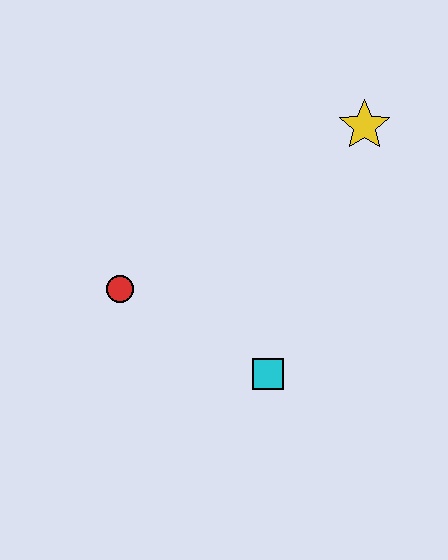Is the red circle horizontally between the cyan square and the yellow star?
No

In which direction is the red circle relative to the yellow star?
The red circle is to the left of the yellow star.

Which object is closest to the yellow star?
The cyan square is closest to the yellow star.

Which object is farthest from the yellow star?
The red circle is farthest from the yellow star.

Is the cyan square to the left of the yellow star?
Yes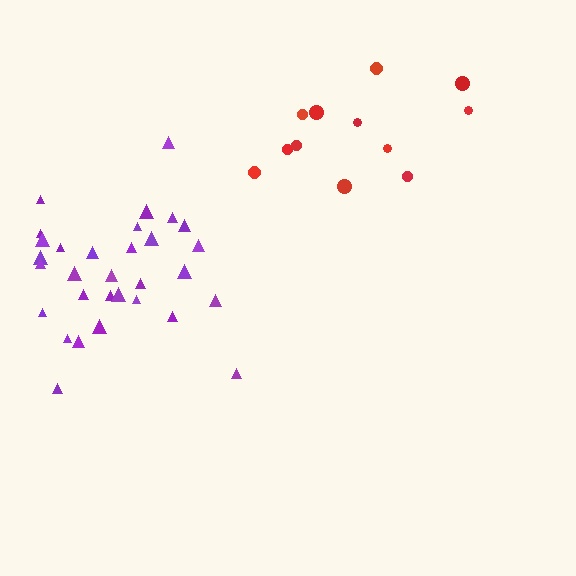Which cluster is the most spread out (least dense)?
Red.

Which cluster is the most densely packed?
Purple.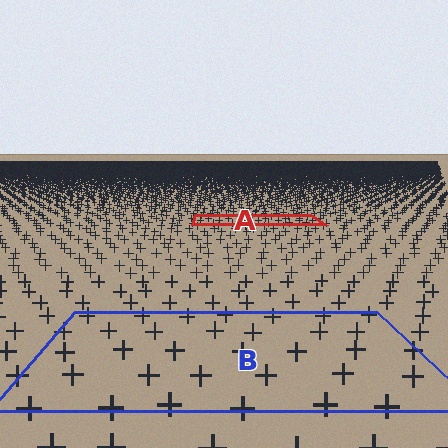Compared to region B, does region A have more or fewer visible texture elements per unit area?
Region A has more texture elements per unit area — they are packed more densely because it is farther away.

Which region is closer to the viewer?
Region B is closer. The texture elements there are larger and more spread out.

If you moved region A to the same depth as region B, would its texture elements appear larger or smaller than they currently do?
They would appear larger. At a closer depth, the same texture elements are projected at a bigger on-screen size.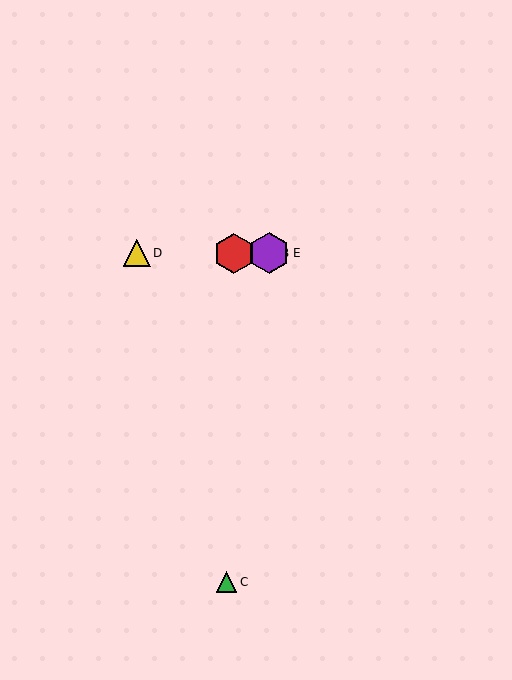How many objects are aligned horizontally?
4 objects (A, B, D, E) are aligned horizontally.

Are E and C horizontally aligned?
No, E is at y≈253 and C is at y≈582.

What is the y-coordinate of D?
Object D is at y≈253.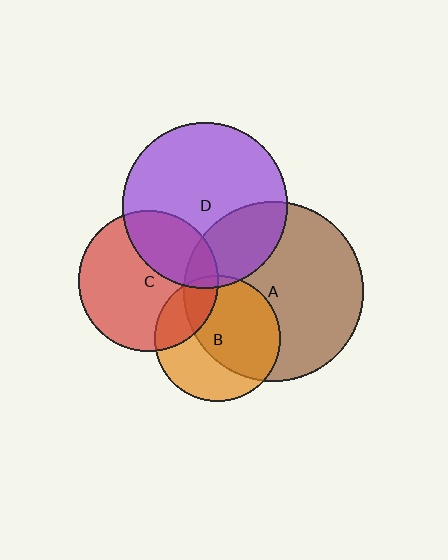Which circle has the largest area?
Circle A (brown).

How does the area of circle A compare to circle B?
Approximately 2.0 times.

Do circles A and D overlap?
Yes.